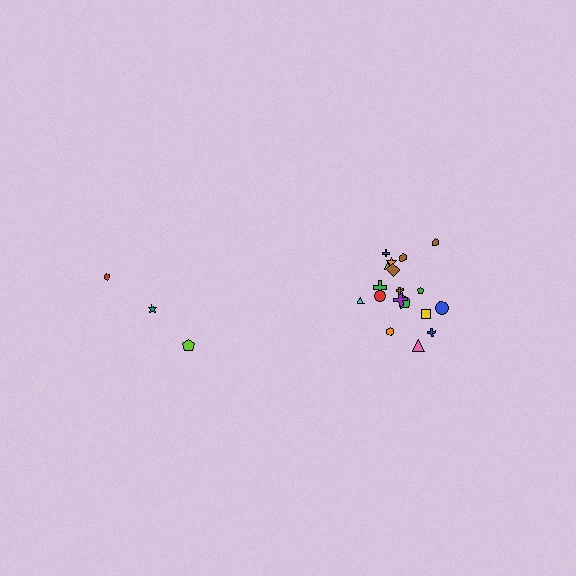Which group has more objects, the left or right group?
The right group.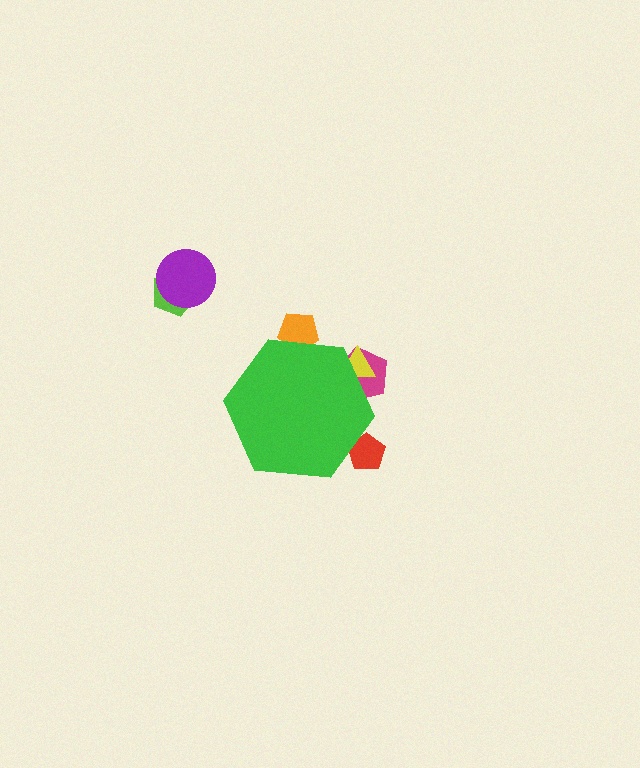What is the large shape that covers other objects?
A green hexagon.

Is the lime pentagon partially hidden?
No, the lime pentagon is fully visible.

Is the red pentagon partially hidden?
Yes, the red pentagon is partially hidden behind the green hexagon.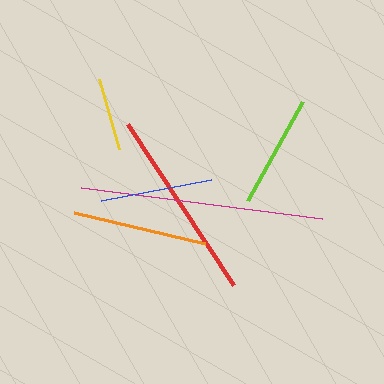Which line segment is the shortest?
The yellow line is the shortest at approximately 73 pixels.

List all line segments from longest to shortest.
From longest to shortest: magenta, red, orange, lime, blue, yellow.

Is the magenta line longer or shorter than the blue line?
The magenta line is longer than the blue line.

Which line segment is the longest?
The magenta line is the longest at approximately 243 pixels.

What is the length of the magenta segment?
The magenta segment is approximately 243 pixels long.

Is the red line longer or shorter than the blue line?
The red line is longer than the blue line.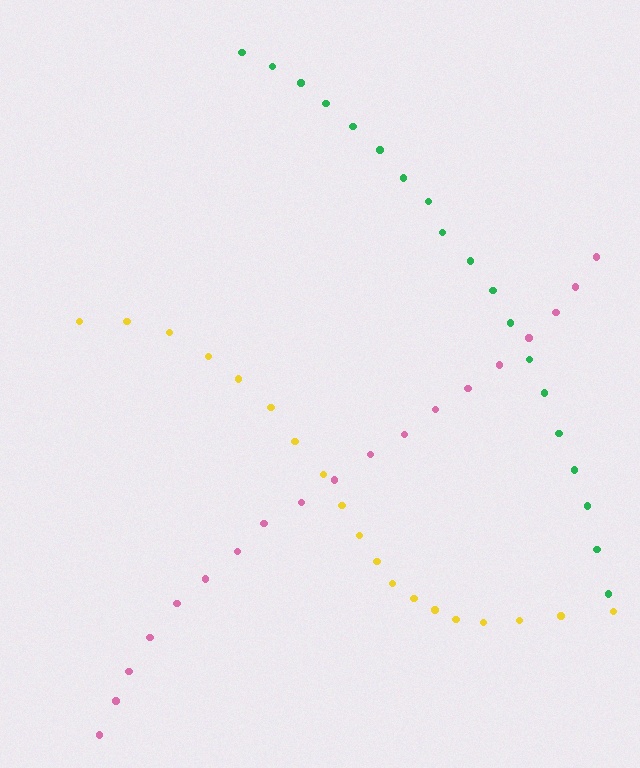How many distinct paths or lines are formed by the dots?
There are 3 distinct paths.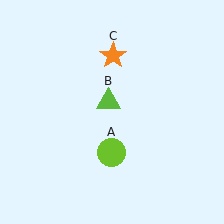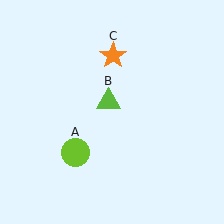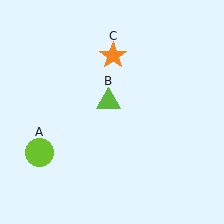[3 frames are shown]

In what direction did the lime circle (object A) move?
The lime circle (object A) moved left.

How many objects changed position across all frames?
1 object changed position: lime circle (object A).